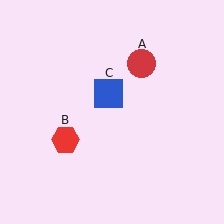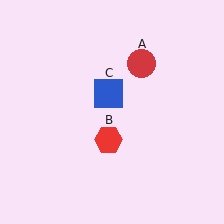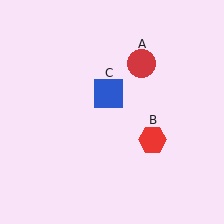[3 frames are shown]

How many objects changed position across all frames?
1 object changed position: red hexagon (object B).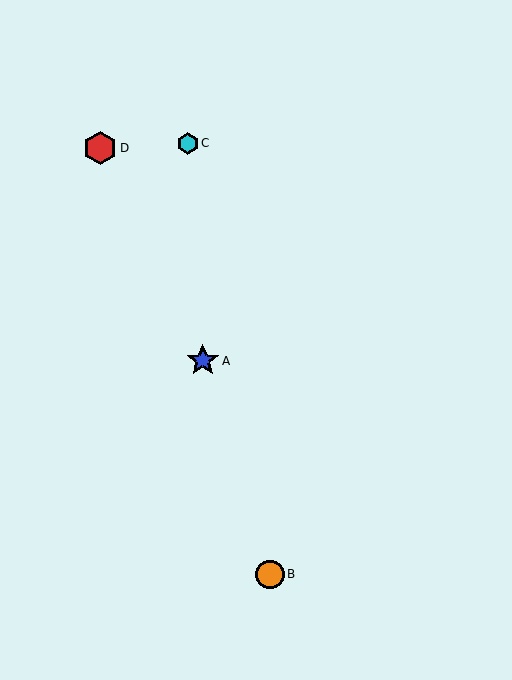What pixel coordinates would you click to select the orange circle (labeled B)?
Click at (270, 574) to select the orange circle B.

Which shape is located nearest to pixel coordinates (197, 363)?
The blue star (labeled A) at (203, 361) is nearest to that location.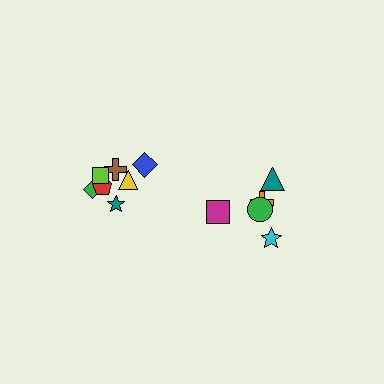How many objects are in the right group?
There are 5 objects.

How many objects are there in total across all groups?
There are 12 objects.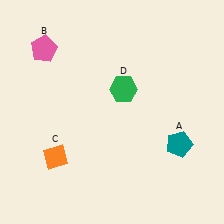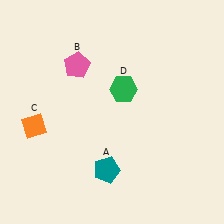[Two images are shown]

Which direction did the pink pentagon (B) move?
The pink pentagon (B) moved right.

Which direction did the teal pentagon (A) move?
The teal pentagon (A) moved left.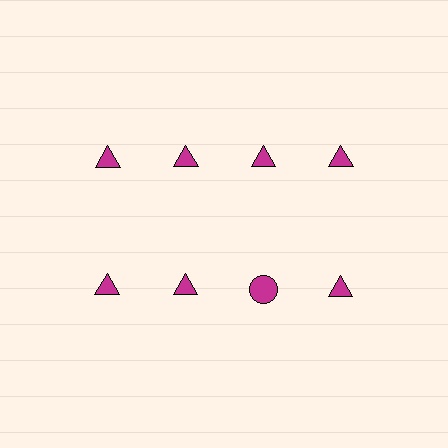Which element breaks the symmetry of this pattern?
The magenta circle in the second row, center column breaks the symmetry. All other shapes are magenta triangles.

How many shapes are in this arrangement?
There are 8 shapes arranged in a grid pattern.